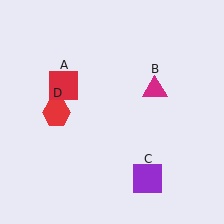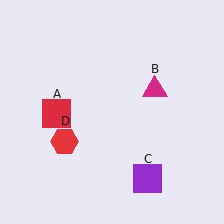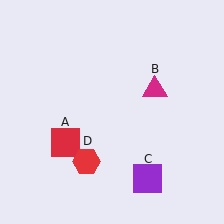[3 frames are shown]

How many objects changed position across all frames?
2 objects changed position: red square (object A), red hexagon (object D).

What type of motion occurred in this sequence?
The red square (object A), red hexagon (object D) rotated counterclockwise around the center of the scene.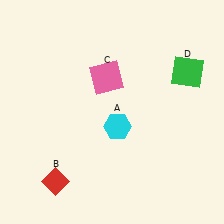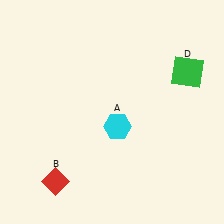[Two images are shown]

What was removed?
The pink square (C) was removed in Image 2.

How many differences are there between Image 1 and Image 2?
There is 1 difference between the two images.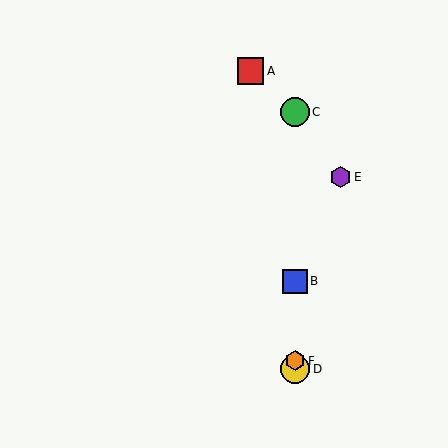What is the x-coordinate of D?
Object D is at x≈295.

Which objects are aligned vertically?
Objects B, C, D, F are aligned vertically.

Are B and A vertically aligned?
No, B is at x≈295 and A is at x≈250.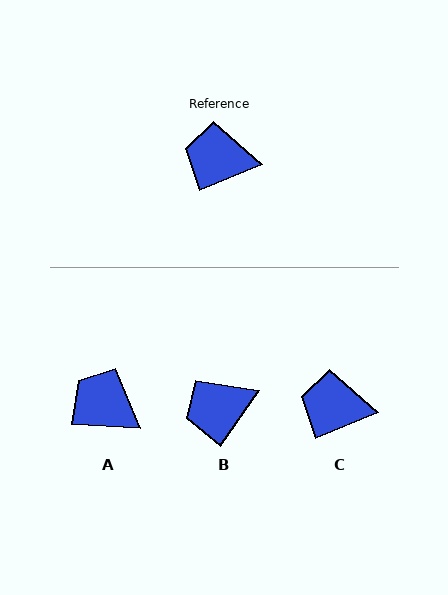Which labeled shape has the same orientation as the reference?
C.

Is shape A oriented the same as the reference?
No, it is off by about 26 degrees.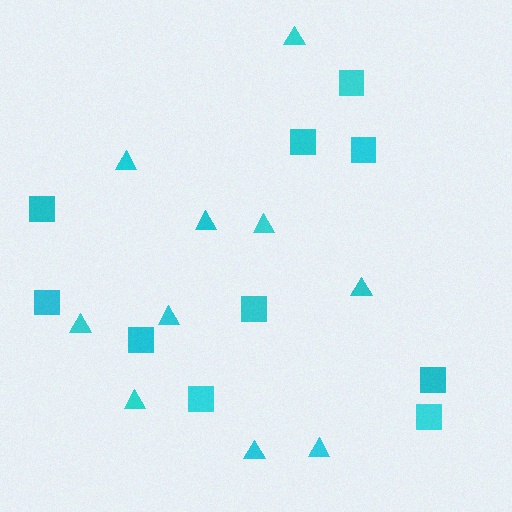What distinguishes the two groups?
There are 2 groups: one group of squares (10) and one group of triangles (10).